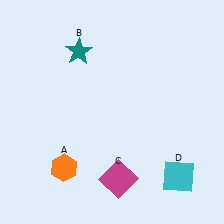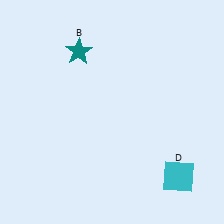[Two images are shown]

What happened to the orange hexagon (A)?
The orange hexagon (A) was removed in Image 2. It was in the bottom-left area of Image 1.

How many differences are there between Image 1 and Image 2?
There are 2 differences between the two images.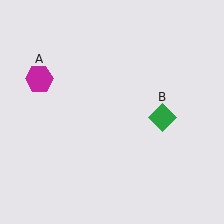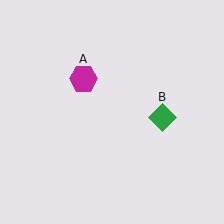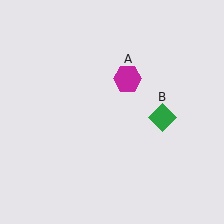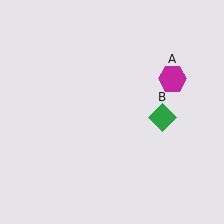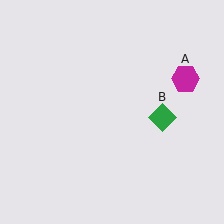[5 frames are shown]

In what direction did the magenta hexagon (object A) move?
The magenta hexagon (object A) moved right.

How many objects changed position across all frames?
1 object changed position: magenta hexagon (object A).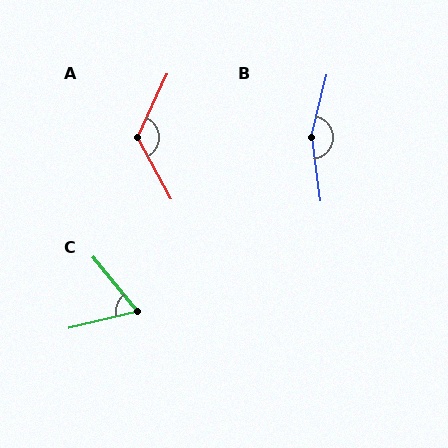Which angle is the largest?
B, at approximately 158 degrees.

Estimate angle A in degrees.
Approximately 126 degrees.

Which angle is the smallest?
C, at approximately 64 degrees.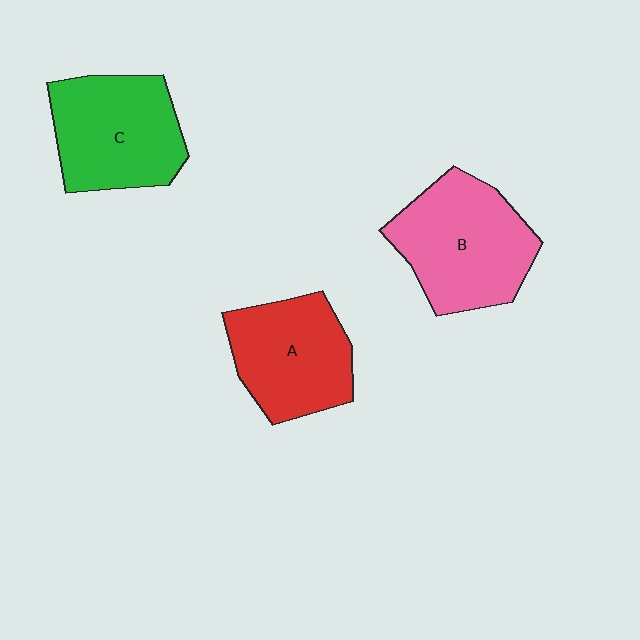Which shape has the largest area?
Shape B (pink).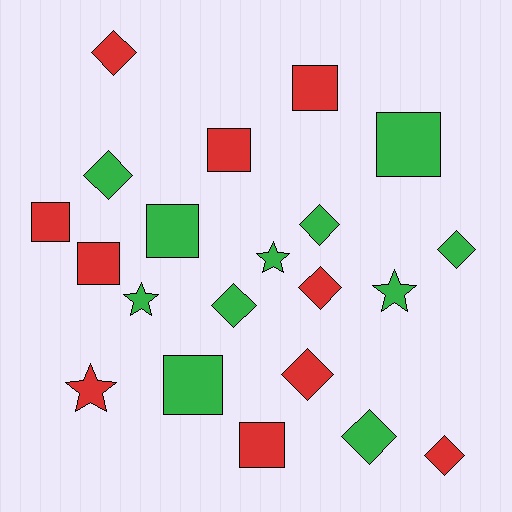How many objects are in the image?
There are 21 objects.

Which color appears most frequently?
Green, with 11 objects.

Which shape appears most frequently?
Diamond, with 9 objects.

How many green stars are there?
There are 3 green stars.